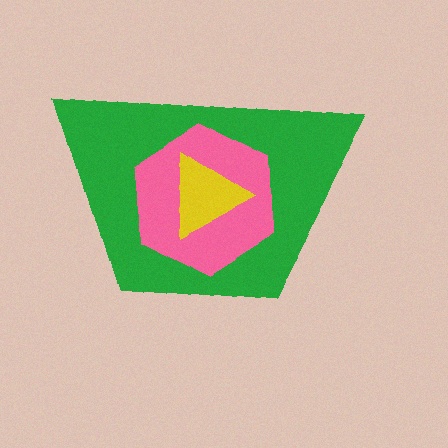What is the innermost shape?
The yellow triangle.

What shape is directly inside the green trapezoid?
The pink hexagon.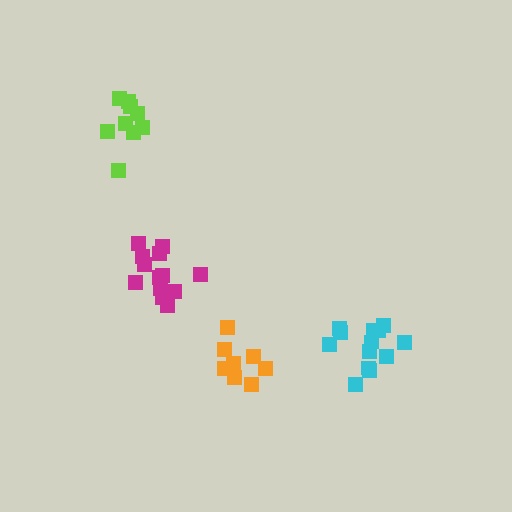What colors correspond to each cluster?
The clusters are colored: magenta, lime, orange, cyan.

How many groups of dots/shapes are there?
There are 4 groups.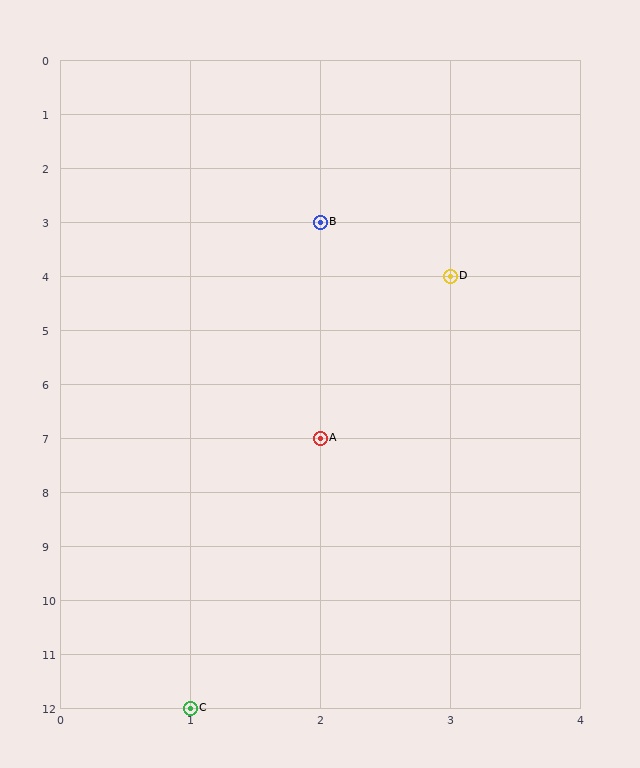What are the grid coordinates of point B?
Point B is at grid coordinates (2, 3).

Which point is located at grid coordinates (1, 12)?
Point C is at (1, 12).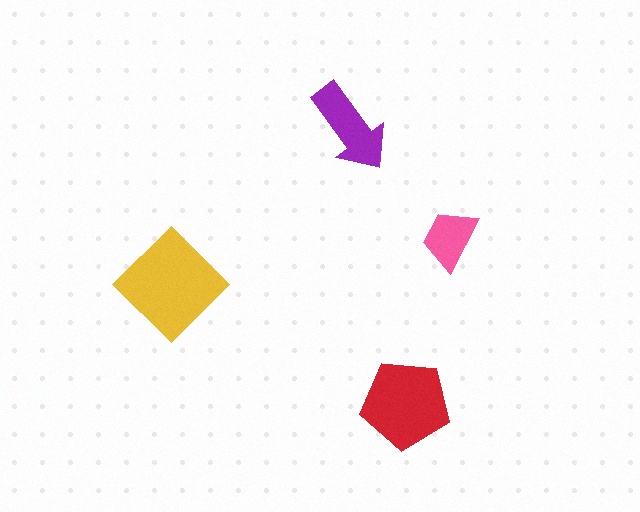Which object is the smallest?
The pink trapezoid.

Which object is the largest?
The yellow diamond.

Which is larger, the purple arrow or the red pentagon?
The red pentagon.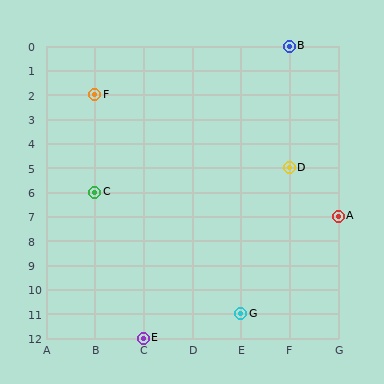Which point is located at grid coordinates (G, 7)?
Point A is at (G, 7).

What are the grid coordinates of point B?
Point B is at grid coordinates (F, 0).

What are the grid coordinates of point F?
Point F is at grid coordinates (B, 2).